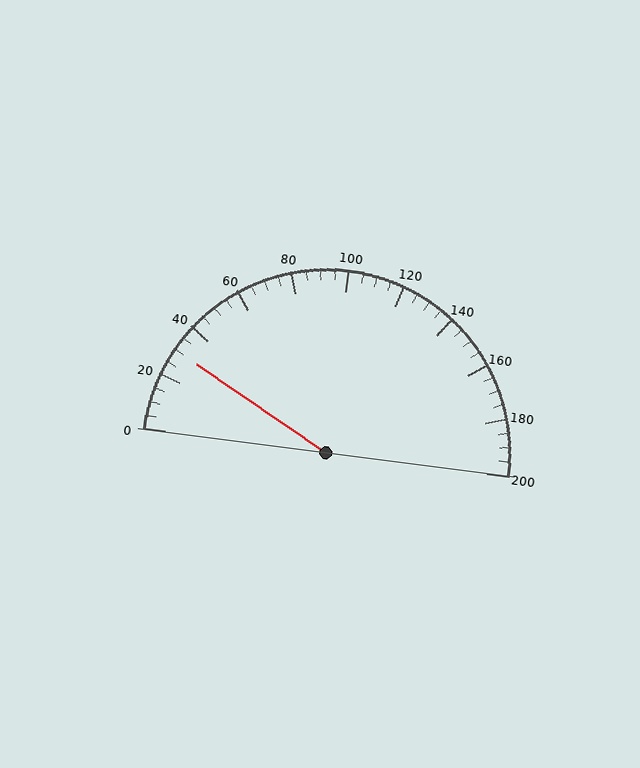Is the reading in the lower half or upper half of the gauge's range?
The reading is in the lower half of the range (0 to 200).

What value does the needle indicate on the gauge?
The needle indicates approximately 30.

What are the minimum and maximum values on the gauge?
The gauge ranges from 0 to 200.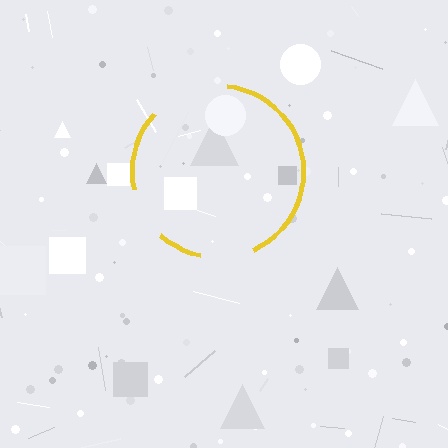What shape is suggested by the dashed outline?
The dashed outline suggests a circle.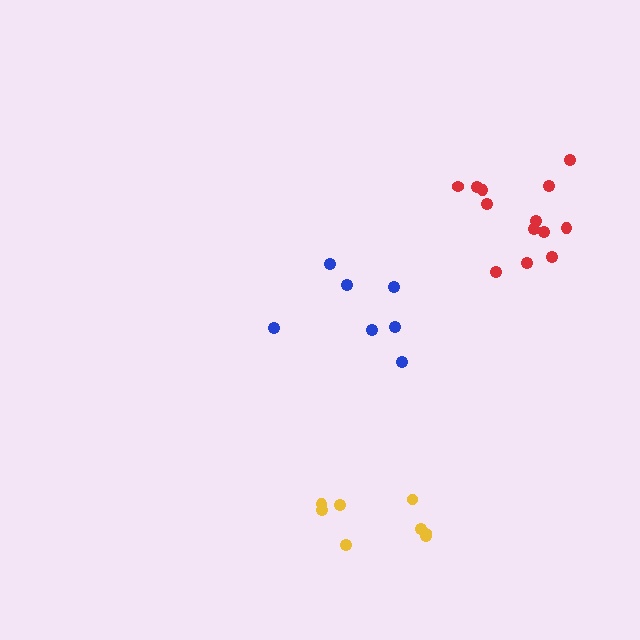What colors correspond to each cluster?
The clusters are colored: yellow, blue, red.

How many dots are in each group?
Group 1: 8 dots, Group 2: 7 dots, Group 3: 13 dots (28 total).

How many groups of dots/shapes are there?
There are 3 groups.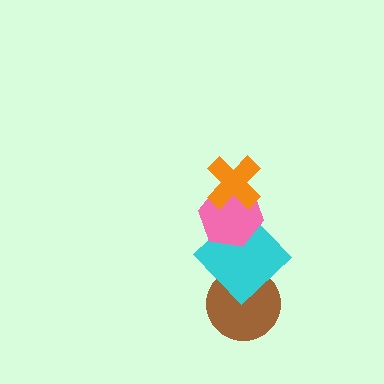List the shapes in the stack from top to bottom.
From top to bottom: the orange cross, the pink hexagon, the cyan diamond, the brown circle.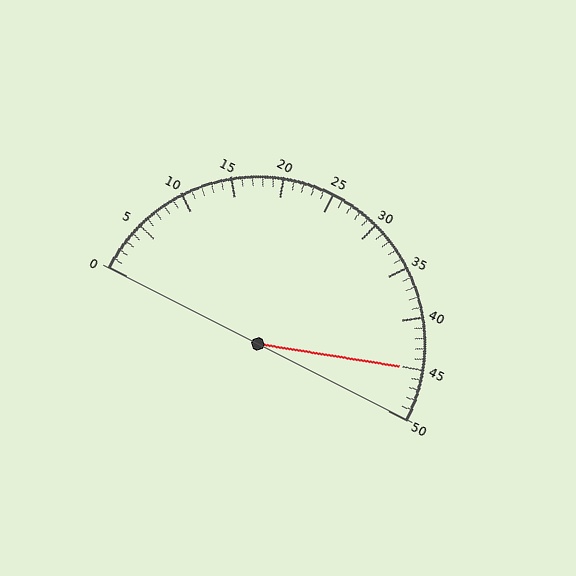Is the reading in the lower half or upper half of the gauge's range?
The reading is in the upper half of the range (0 to 50).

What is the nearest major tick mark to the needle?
The nearest major tick mark is 45.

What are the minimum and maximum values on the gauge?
The gauge ranges from 0 to 50.